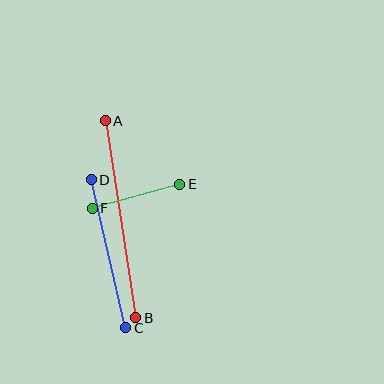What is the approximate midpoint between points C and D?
The midpoint is at approximately (108, 254) pixels.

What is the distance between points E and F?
The distance is approximately 91 pixels.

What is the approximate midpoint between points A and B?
The midpoint is at approximately (120, 219) pixels.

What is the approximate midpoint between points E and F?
The midpoint is at approximately (136, 196) pixels.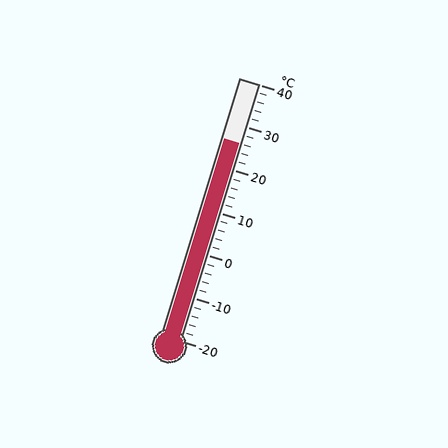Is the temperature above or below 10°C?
The temperature is above 10°C.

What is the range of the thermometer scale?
The thermometer scale ranges from -20°C to 40°C.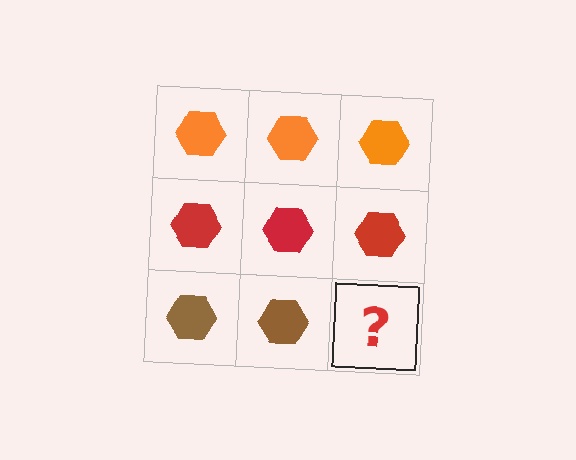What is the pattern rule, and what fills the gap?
The rule is that each row has a consistent color. The gap should be filled with a brown hexagon.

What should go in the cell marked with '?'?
The missing cell should contain a brown hexagon.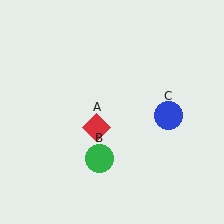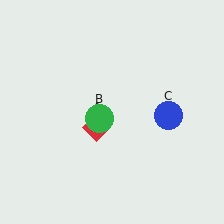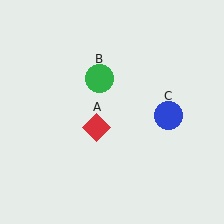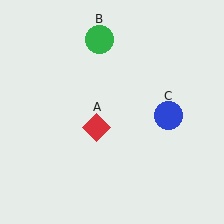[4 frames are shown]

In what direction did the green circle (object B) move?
The green circle (object B) moved up.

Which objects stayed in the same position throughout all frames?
Red diamond (object A) and blue circle (object C) remained stationary.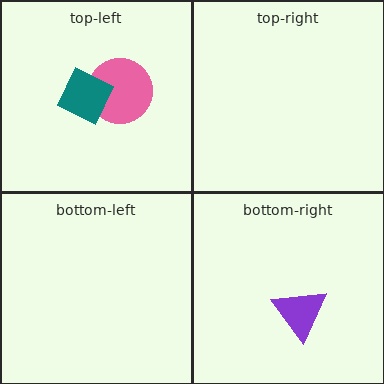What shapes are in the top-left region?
The pink circle, the teal square.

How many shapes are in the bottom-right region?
1.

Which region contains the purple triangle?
The bottom-right region.